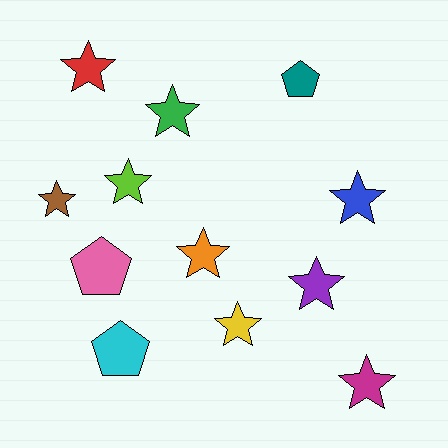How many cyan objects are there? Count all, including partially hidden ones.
There is 1 cyan object.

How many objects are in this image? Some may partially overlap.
There are 12 objects.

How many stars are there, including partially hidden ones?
There are 9 stars.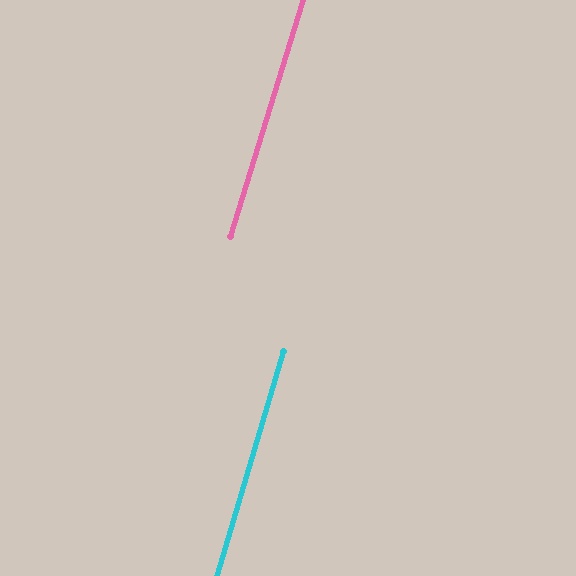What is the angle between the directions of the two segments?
Approximately 0 degrees.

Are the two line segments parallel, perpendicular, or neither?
Parallel — their directions differ by only 0.5°.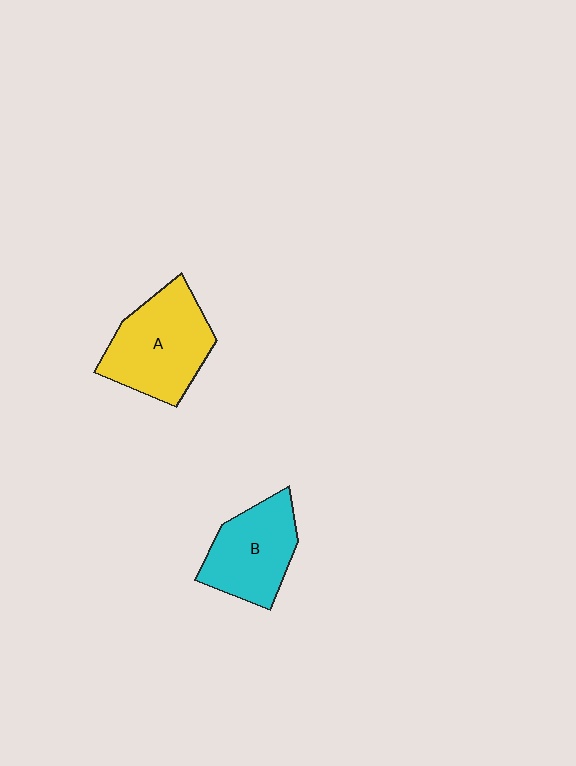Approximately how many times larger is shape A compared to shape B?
Approximately 1.2 times.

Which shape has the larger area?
Shape A (yellow).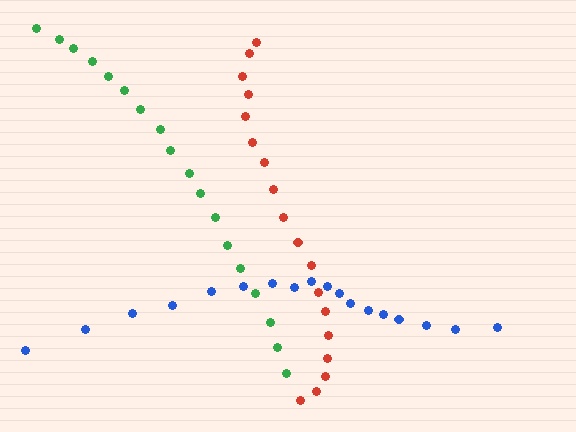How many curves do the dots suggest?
There are 3 distinct paths.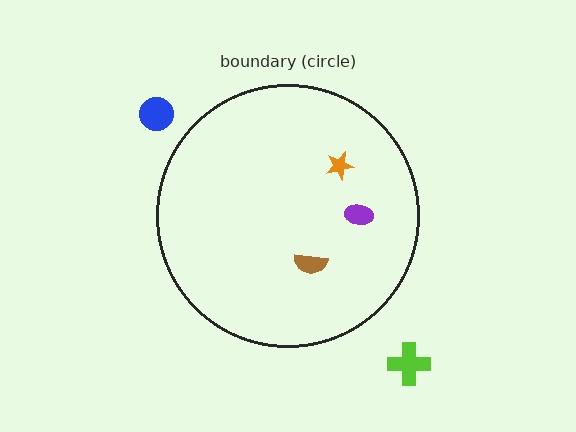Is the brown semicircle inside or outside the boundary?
Inside.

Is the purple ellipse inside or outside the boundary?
Inside.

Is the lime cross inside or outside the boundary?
Outside.